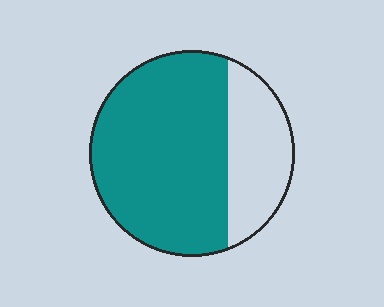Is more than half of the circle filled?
Yes.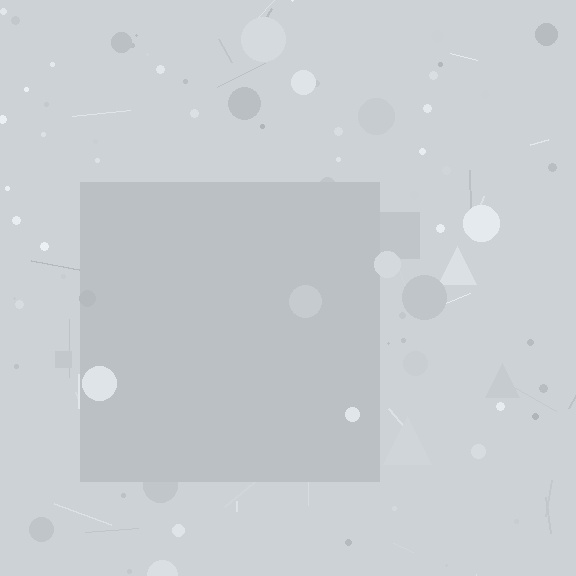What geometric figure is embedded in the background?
A square is embedded in the background.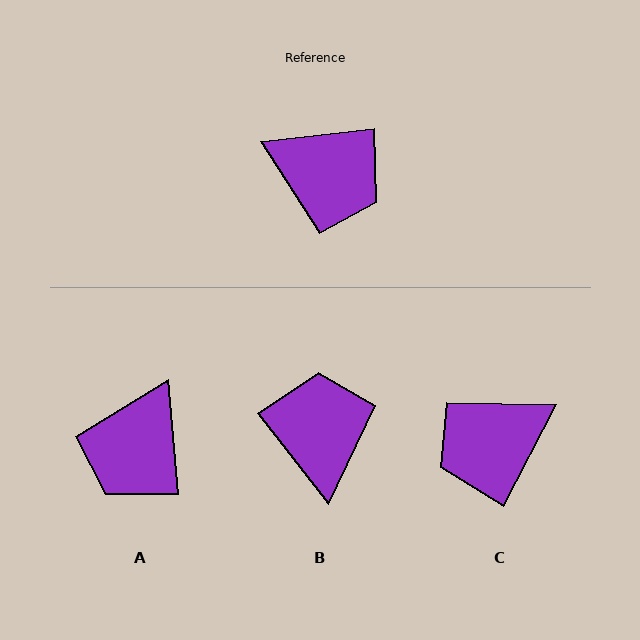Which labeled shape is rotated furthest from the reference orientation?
C, about 124 degrees away.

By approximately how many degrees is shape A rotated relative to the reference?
Approximately 91 degrees clockwise.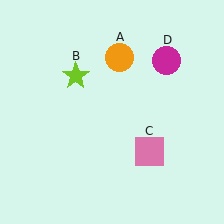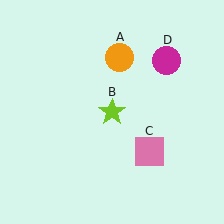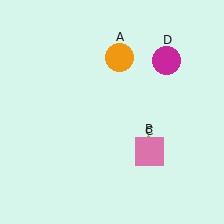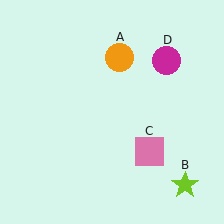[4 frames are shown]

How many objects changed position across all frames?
1 object changed position: lime star (object B).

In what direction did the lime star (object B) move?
The lime star (object B) moved down and to the right.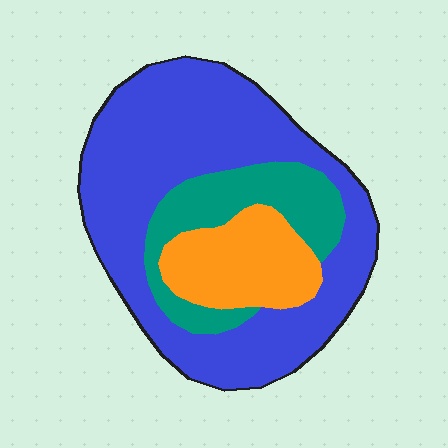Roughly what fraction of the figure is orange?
Orange covers around 20% of the figure.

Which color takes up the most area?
Blue, at roughly 65%.